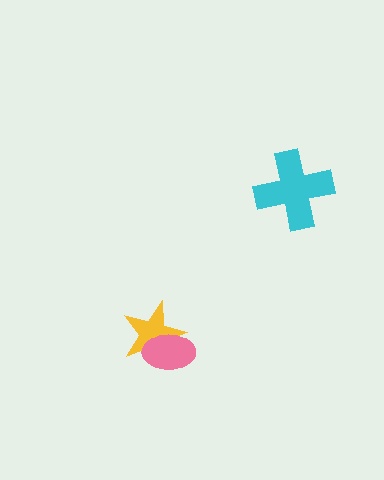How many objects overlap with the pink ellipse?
1 object overlaps with the pink ellipse.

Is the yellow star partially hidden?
Yes, it is partially covered by another shape.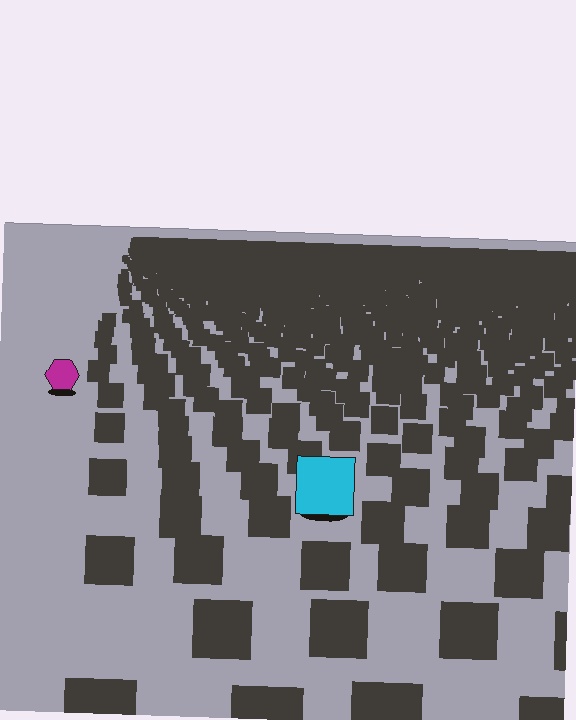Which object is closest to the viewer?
The cyan square is closest. The texture marks near it are larger and more spread out.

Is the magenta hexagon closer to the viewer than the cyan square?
No. The cyan square is closer — you can tell from the texture gradient: the ground texture is coarser near it.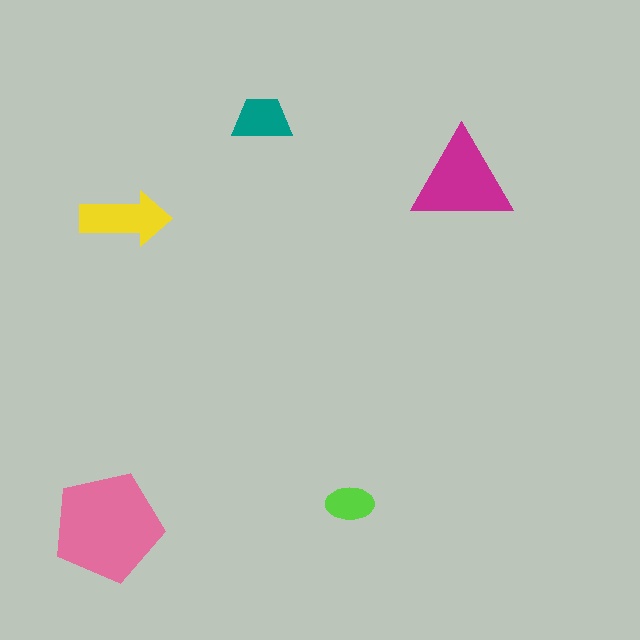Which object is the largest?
The pink pentagon.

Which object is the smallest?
The lime ellipse.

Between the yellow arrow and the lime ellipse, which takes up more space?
The yellow arrow.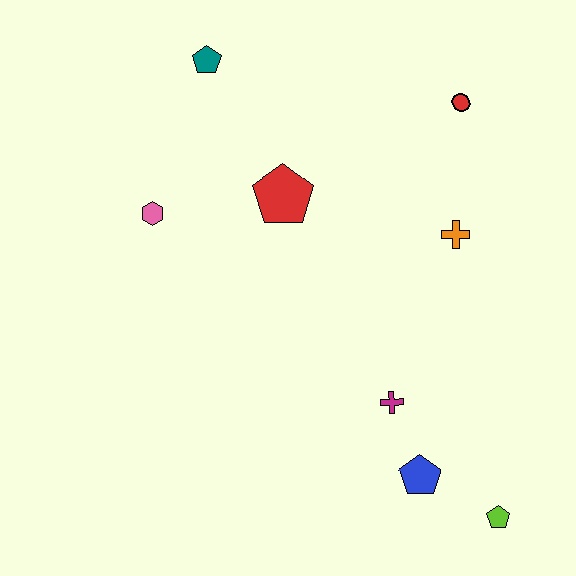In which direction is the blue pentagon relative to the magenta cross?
The blue pentagon is below the magenta cross.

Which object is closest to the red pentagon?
The pink hexagon is closest to the red pentagon.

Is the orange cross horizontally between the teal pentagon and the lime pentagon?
Yes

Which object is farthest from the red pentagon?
The lime pentagon is farthest from the red pentagon.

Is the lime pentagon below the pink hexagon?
Yes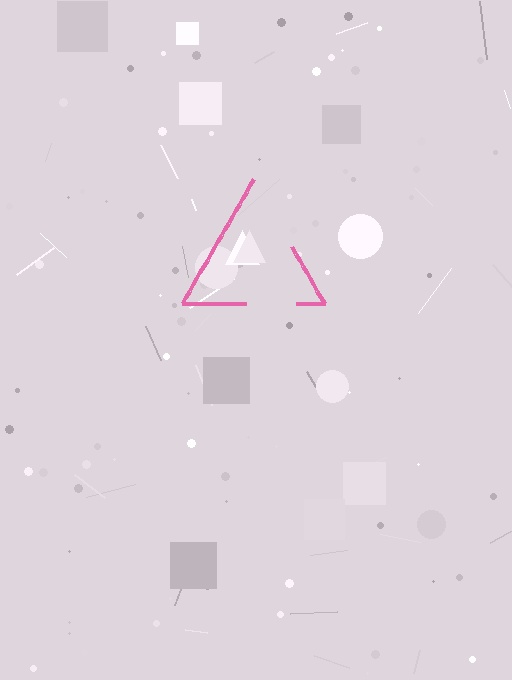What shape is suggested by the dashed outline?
The dashed outline suggests a triangle.